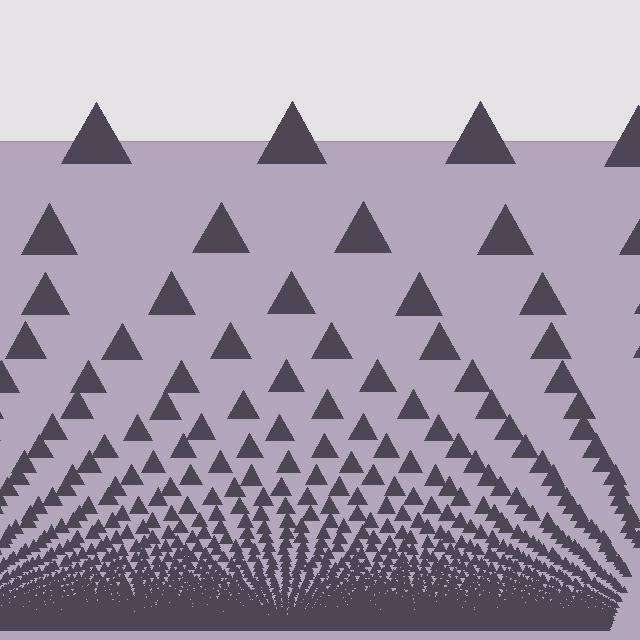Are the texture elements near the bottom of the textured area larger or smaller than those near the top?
Smaller. The gradient is inverted — elements near the bottom are smaller and denser.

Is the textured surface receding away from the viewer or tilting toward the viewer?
The surface appears to tilt toward the viewer. Texture elements get larger and sparser toward the top.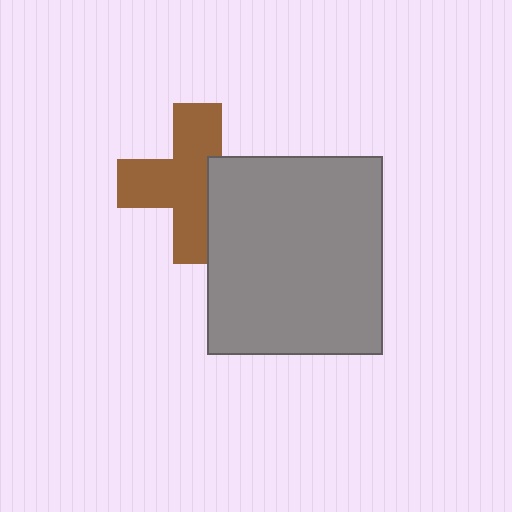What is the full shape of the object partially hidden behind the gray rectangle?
The partially hidden object is a brown cross.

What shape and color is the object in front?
The object in front is a gray rectangle.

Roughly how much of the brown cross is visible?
Most of it is visible (roughly 68%).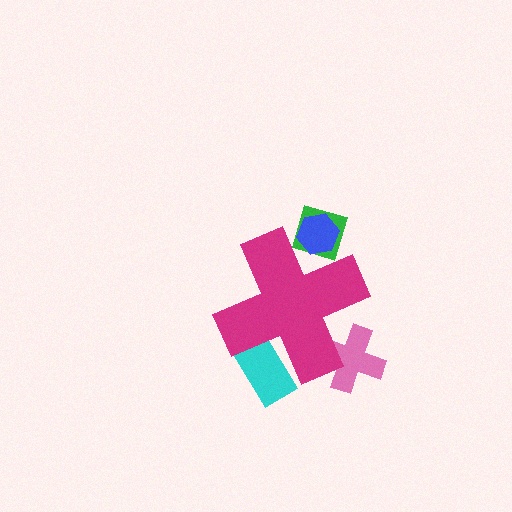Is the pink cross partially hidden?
Yes, the pink cross is partially hidden behind the magenta cross.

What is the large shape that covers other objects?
A magenta cross.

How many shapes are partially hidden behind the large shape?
4 shapes are partially hidden.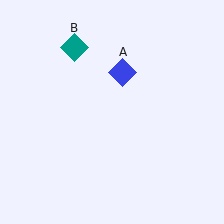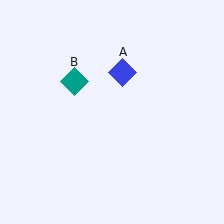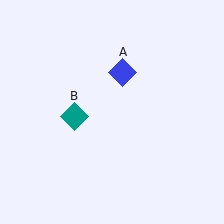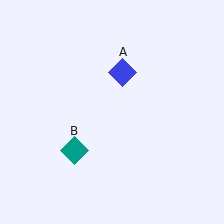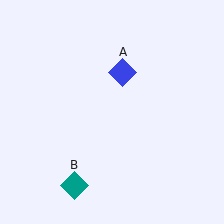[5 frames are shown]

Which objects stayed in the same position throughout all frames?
Blue diamond (object A) remained stationary.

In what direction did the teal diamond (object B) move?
The teal diamond (object B) moved down.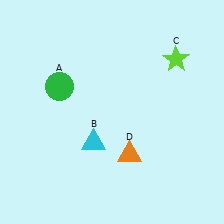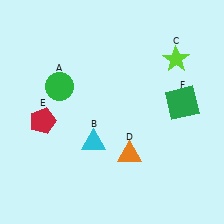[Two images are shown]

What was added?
A red pentagon (E), a green square (F) were added in Image 2.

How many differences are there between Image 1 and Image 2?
There are 2 differences between the two images.